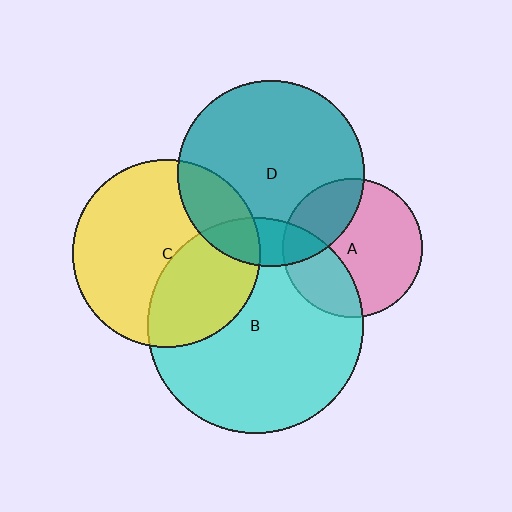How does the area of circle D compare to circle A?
Approximately 1.8 times.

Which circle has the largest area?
Circle B (cyan).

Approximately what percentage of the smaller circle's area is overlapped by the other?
Approximately 20%.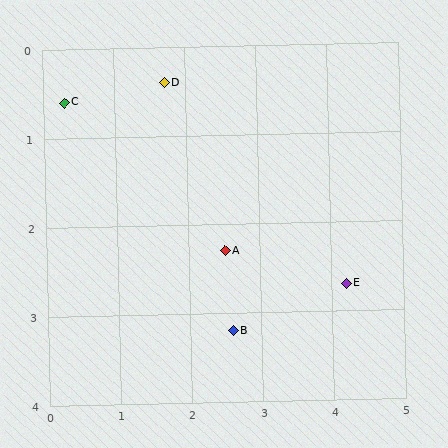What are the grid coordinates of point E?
Point E is at approximately (4.2, 2.7).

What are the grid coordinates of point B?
Point B is at approximately (2.6, 3.2).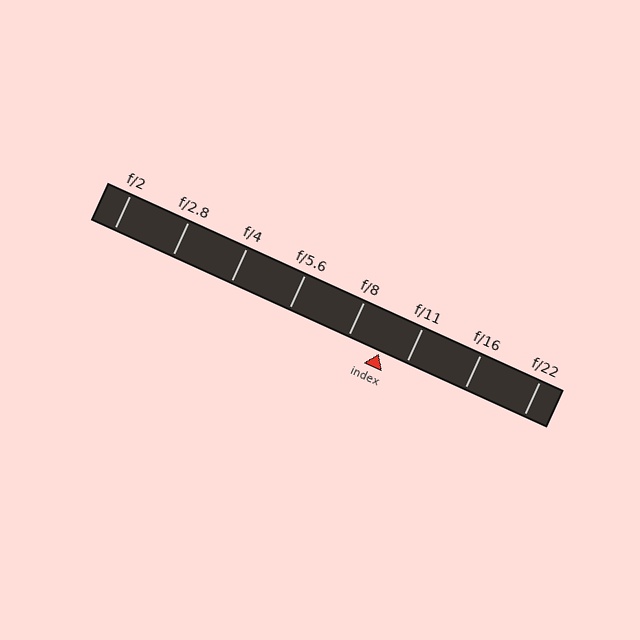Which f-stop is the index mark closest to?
The index mark is closest to f/11.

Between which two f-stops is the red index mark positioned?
The index mark is between f/8 and f/11.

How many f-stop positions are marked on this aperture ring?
There are 8 f-stop positions marked.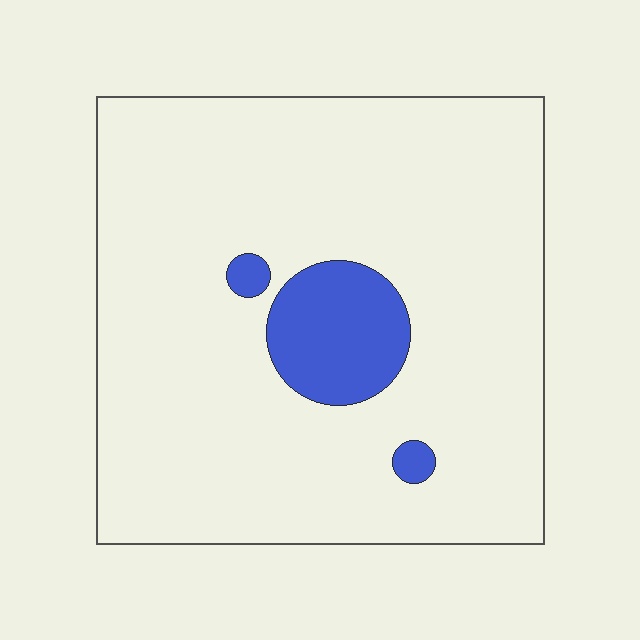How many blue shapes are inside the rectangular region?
3.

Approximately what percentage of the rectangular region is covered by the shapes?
Approximately 10%.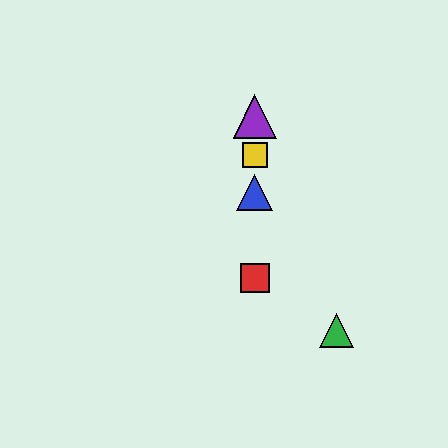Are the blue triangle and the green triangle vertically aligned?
No, the blue triangle is at x≈255 and the green triangle is at x≈336.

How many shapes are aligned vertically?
4 shapes (the red square, the blue triangle, the yellow square, the purple triangle) are aligned vertically.